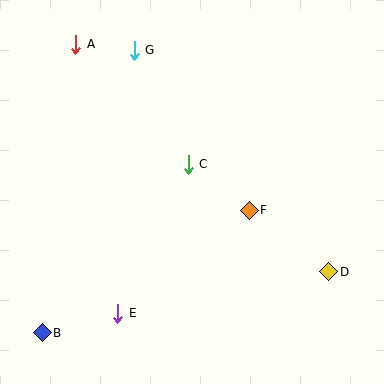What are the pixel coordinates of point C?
Point C is at (188, 164).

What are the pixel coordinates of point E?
Point E is at (118, 313).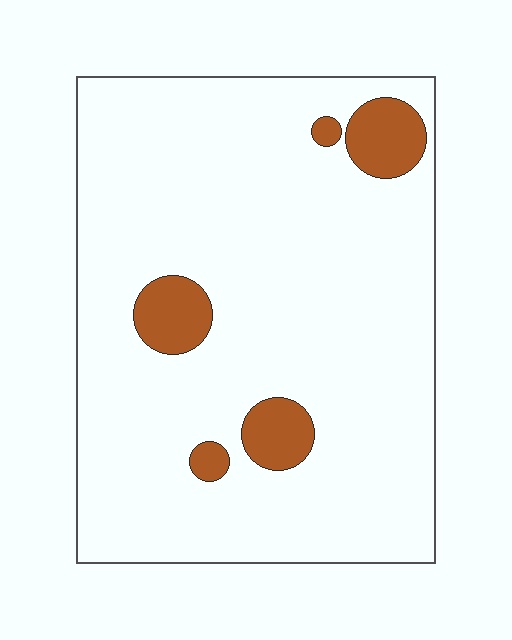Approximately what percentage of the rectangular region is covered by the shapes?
Approximately 10%.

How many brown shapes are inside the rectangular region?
5.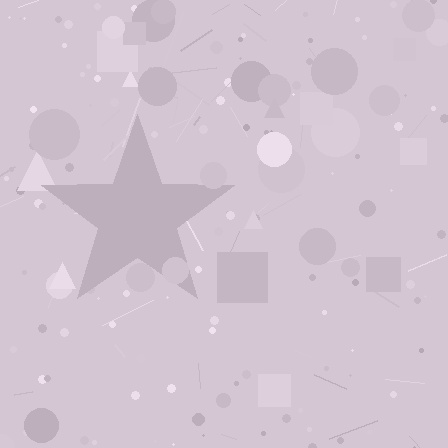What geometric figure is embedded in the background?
A star is embedded in the background.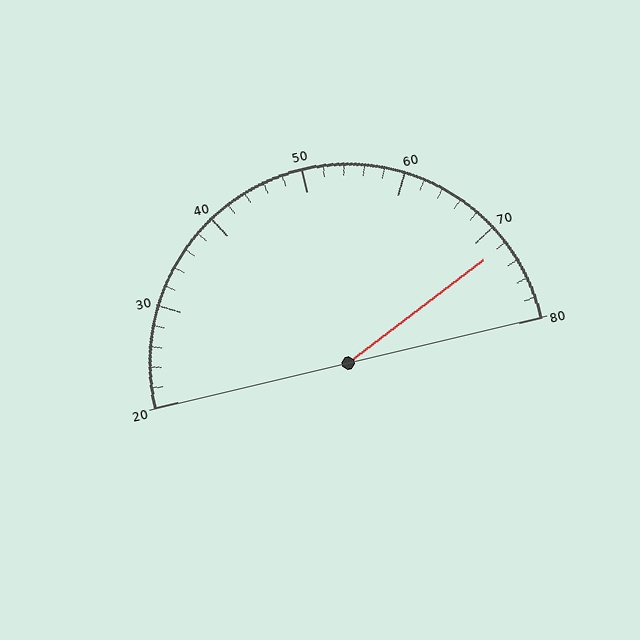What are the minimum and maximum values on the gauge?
The gauge ranges from 20 to 80.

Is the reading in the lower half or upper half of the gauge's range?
The reading is in the upper half of the range (20 to 80).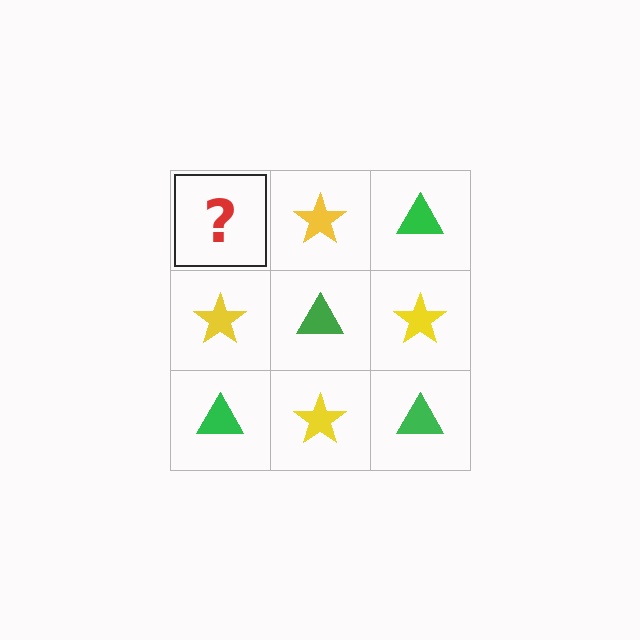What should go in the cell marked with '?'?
The missing cell should contain a green triangle.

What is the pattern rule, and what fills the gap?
The rule is that it alternates green triangle and yellow star in a checkerboard pattern. The gap should be filled with a green triangle.